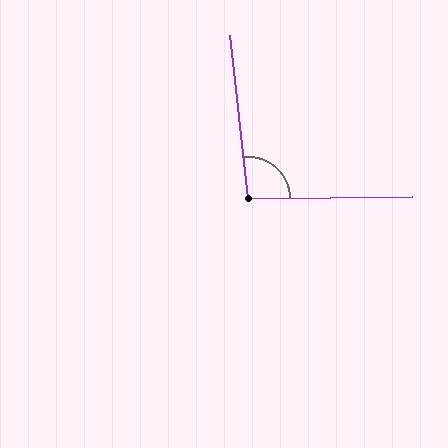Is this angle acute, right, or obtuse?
It is obtuse.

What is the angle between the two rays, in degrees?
Approximately 96 degrees.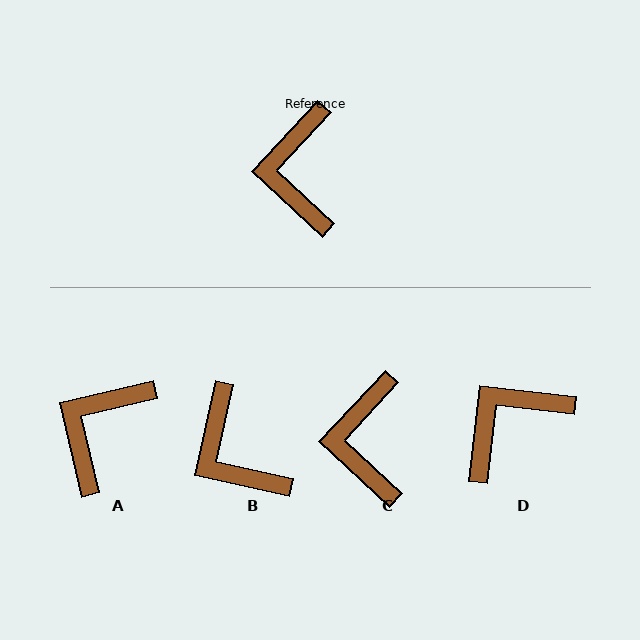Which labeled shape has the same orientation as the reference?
C.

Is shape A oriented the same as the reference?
No, it is off by about 34 degrees.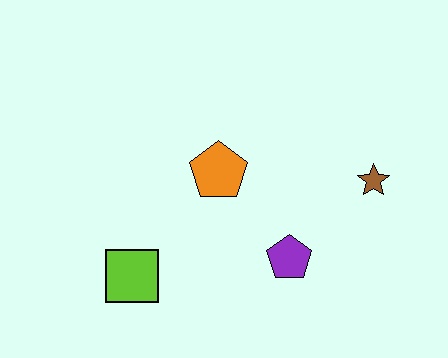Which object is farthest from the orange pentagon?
The brown star is farthest from the orange pentagon.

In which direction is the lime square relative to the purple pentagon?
The lime square is to the left of the purple pentagon.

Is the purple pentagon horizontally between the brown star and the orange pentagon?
Yes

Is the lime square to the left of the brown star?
Yes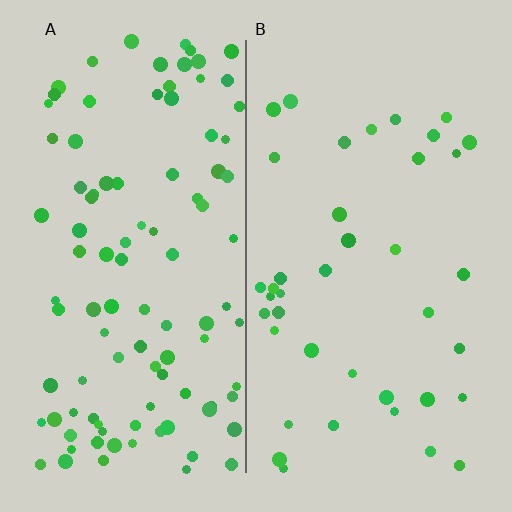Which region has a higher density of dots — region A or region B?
A (the left).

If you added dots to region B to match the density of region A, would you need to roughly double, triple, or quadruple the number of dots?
Approximately triple.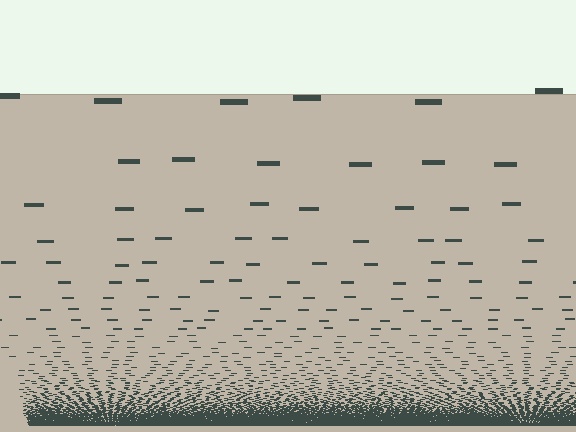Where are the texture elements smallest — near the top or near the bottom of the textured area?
Near the bottom.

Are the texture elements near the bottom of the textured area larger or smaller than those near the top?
Smaller. The gradient is inverted — elements near the bottom are smaller and denser.